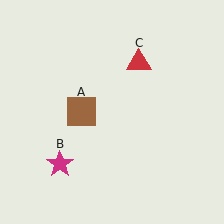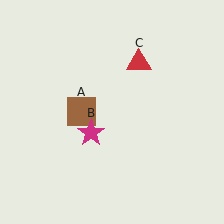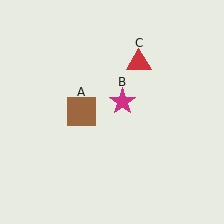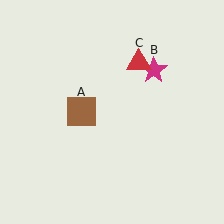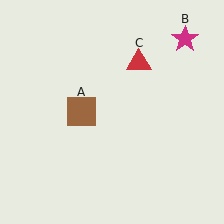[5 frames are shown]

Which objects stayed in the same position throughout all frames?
Brown square (object A) and red triangle (object C) remained stationary.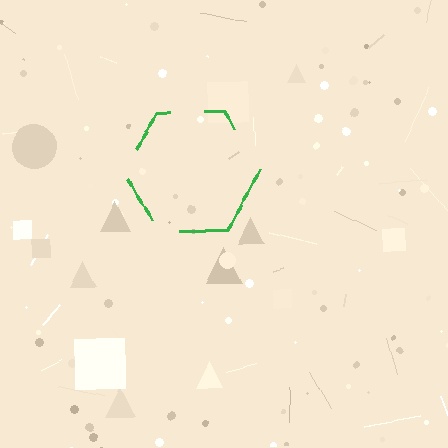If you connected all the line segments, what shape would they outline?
They would outline a hexagon.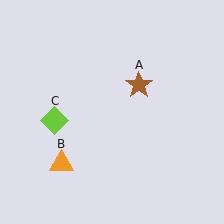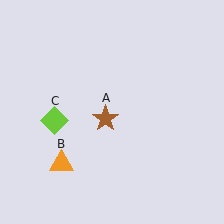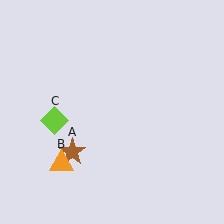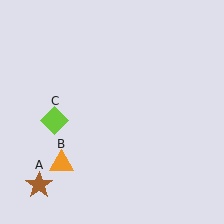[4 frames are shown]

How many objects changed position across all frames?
1 object changed position: brown star (object A).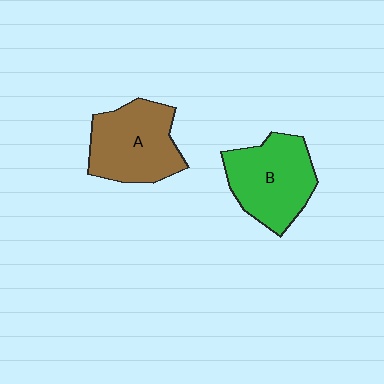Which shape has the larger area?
Shape B (green).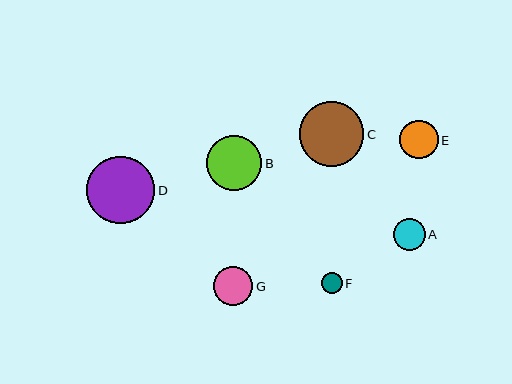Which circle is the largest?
Circle D is the largest with a size of approximately 68 pixels.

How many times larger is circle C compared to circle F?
Circle C is approximately 3.1 times the size of circle F.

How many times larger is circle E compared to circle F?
Circle E is approximately 1.9 times the size of circle F.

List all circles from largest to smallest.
From largest to smallest: D, C, B, G, E, A, F.